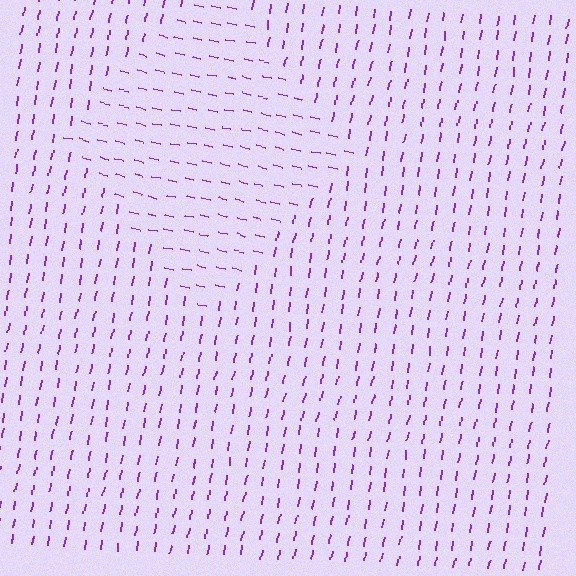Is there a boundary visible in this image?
Yes, there is a texture boundary formed by a change in line orientation.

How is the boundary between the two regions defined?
The boundary is defined purely by a change in line orientation (approximately 87 degrees difference). All lines are the same color and thickness.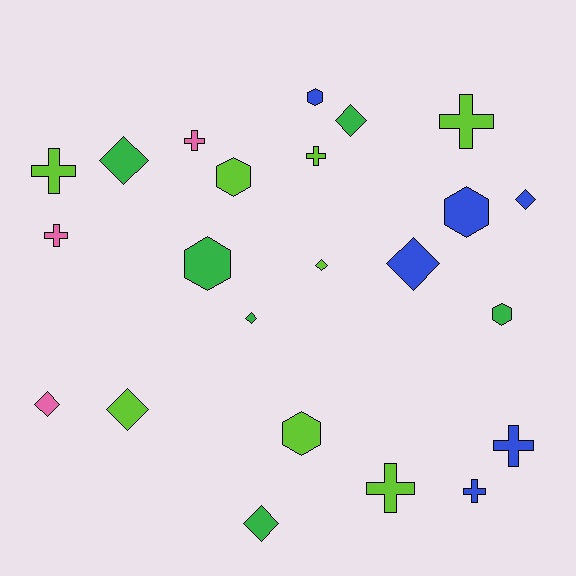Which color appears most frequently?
Lime, with 8 objects.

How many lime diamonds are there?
There are 2 lime diamonds.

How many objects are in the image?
There are 23 objects.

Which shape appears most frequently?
Diamond, with 9 objects.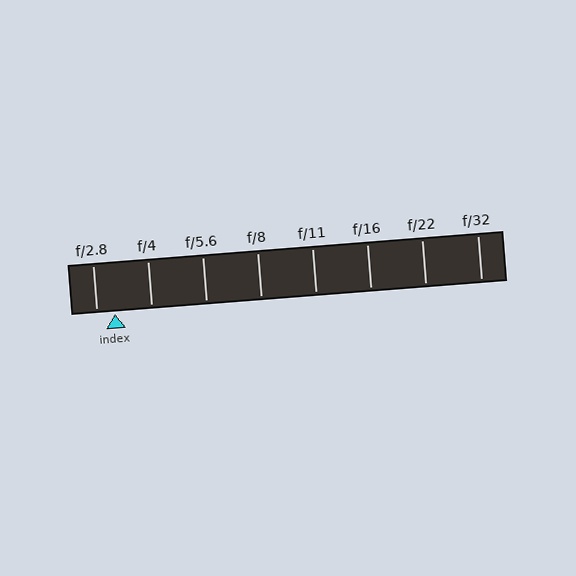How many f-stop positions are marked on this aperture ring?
There are 8 f-stop positions marked.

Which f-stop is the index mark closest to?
The index mark is closest to f/2.8.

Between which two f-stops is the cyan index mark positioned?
The index mark is between f/2.8 and f/4.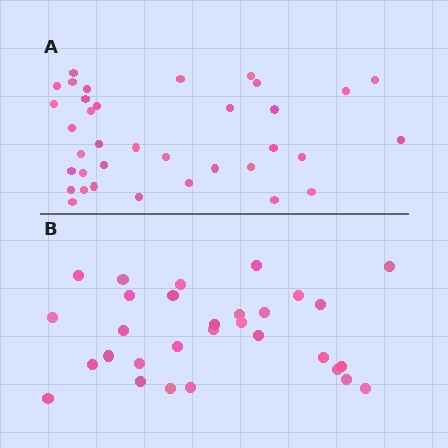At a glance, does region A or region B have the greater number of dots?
Region A (the top region) has more dots.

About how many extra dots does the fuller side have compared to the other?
Region A has about 6 more dots than region B.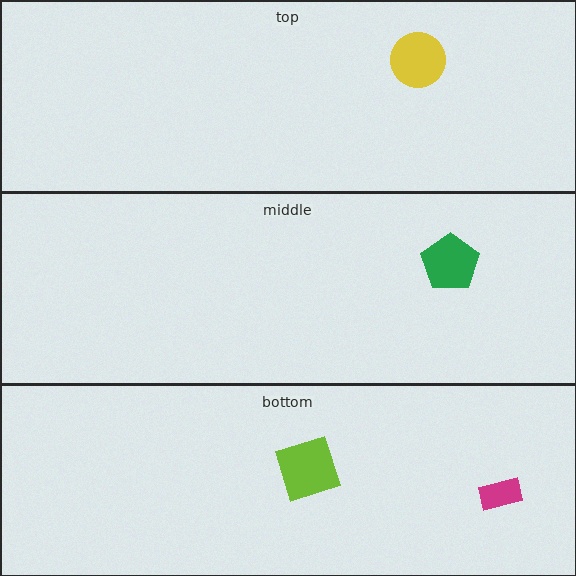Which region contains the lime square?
The bottom region.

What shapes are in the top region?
The yellow circle.